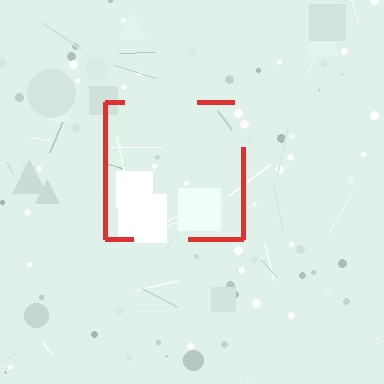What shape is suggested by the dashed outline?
The dashed outline suggests a square.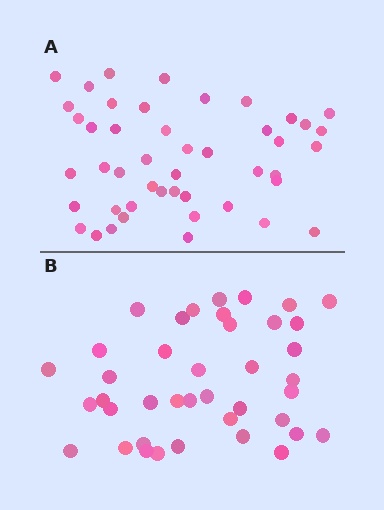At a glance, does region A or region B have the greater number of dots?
Region A (the top region) has more dots.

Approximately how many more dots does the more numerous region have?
Region A has about 6 more dots than region B.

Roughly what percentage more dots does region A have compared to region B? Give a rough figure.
About 15% more.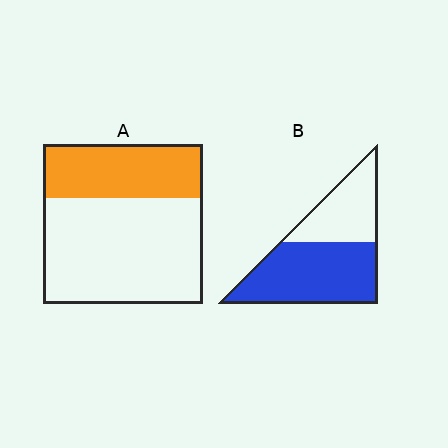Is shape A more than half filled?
No.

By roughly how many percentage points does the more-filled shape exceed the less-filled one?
By roughly 30 percentage points (B over A).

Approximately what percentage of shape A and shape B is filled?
A is approximately 35% and B is approximately 60%.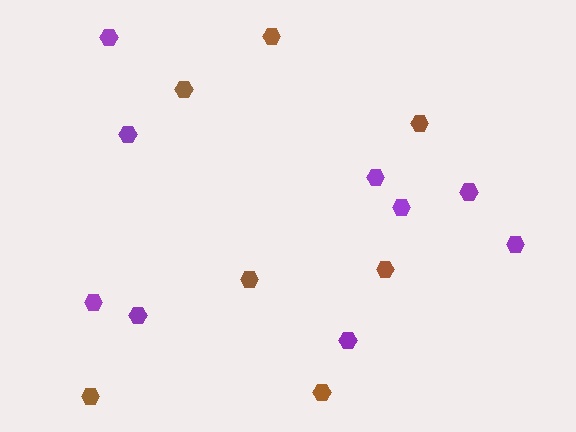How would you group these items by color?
There are 2 groups: one group of brown hexagons (7) and one group of purple hexagons (9).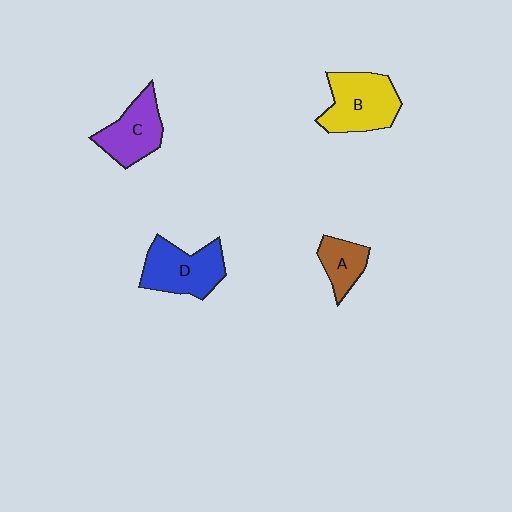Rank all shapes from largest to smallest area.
From largest to smallest: B (yellow), D (blue), C (purple), A (brown).